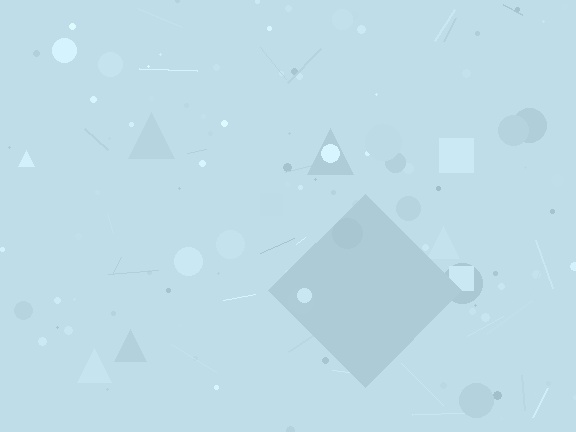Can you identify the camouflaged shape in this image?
The camouflaged shape is a diamond.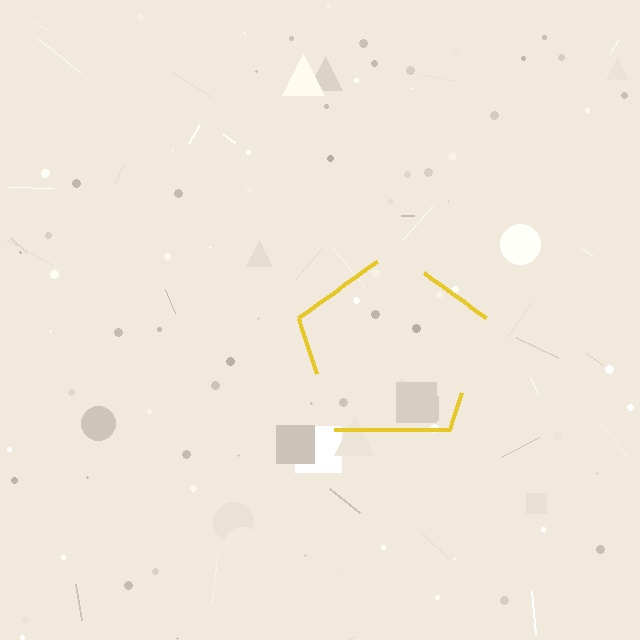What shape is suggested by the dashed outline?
The dashed outline suggests a pentagon.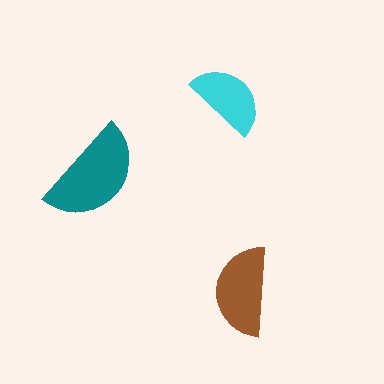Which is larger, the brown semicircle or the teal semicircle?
The teal one.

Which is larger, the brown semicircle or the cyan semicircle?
The brown one.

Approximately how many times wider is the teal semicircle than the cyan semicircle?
About 1.5 times wider.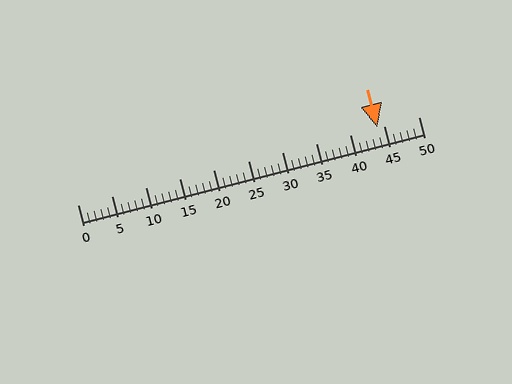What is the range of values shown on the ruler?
The ruler shows values from 0 to 50.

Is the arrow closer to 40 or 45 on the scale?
The arrow is closer to 45.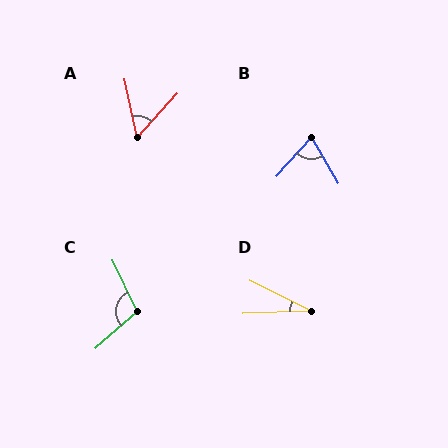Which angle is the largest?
C, at approximately 106 degrees.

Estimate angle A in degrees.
Approximately 54 degrees.